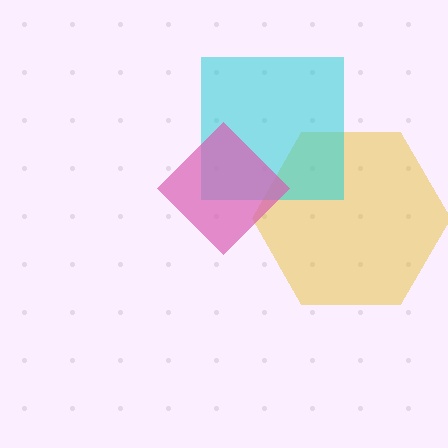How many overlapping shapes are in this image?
There are 3 overlapping shapes in the image.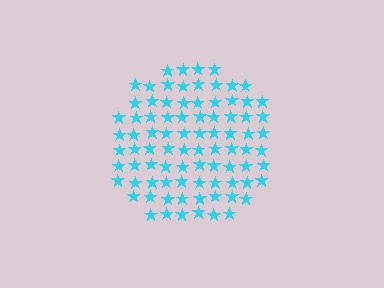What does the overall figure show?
The overall figure shows a circle.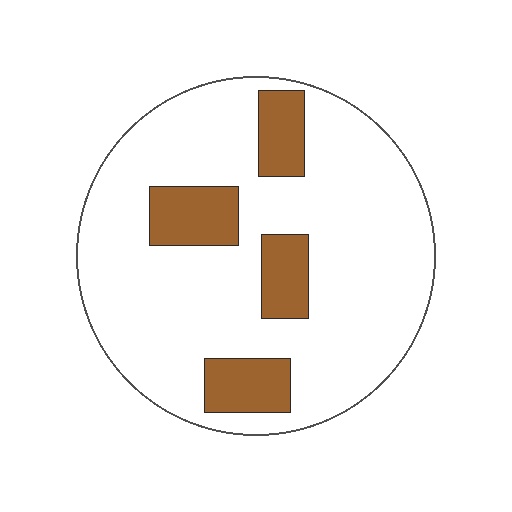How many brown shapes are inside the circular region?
4.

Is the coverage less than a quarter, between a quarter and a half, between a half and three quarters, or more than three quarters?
Less than a quarter.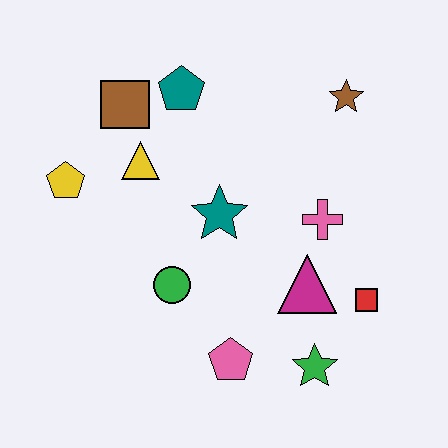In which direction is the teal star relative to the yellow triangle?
The teal star is to the right of the yellow triangle.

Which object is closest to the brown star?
The pink cross is closest to the brown star.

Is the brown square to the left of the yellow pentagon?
No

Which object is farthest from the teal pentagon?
The green star is farthest from the teal pentagon.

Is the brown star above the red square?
Yes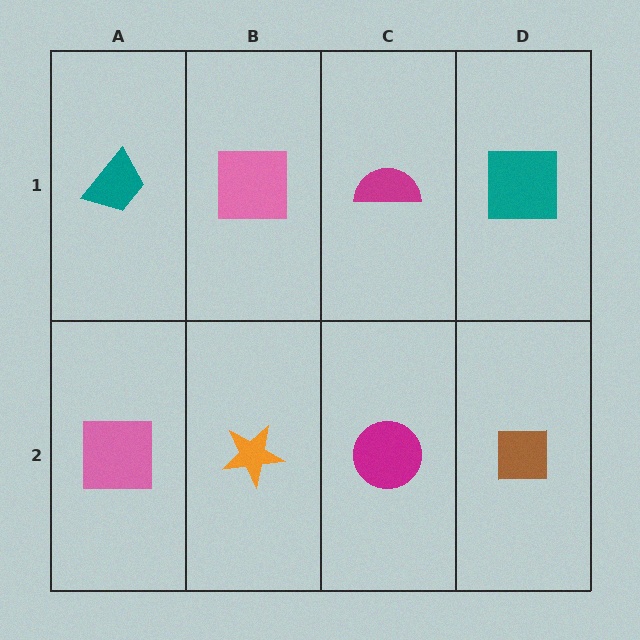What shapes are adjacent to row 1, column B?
An orange star (row 2, column B), a teal trapezoid (row 1, column A), a magenta semicircle (row 1, column C).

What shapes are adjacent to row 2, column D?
A teal square (row 1, column D), a magenta circle (row 2, column C).